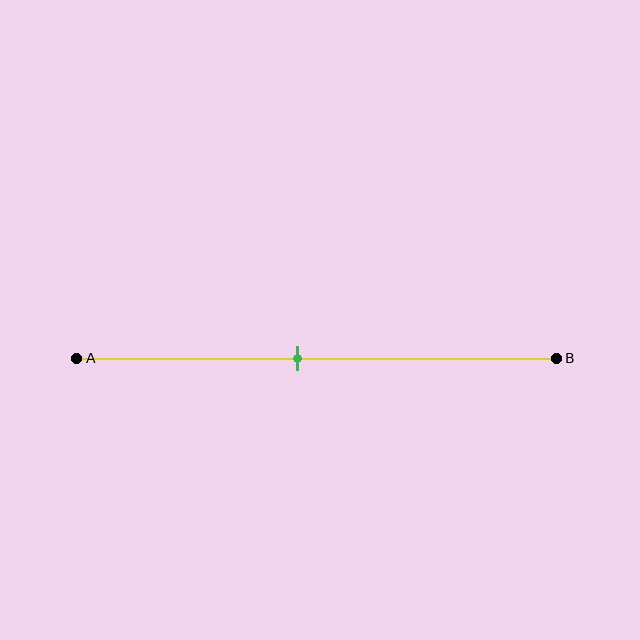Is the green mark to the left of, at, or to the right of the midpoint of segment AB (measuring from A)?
The green mark is to the left of the midpoint of segment AB.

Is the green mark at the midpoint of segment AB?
No, the mark is at about 45% from A, not at the 50% midpoint.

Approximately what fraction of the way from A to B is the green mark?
The green mark is approximately 45% of the way from A to B.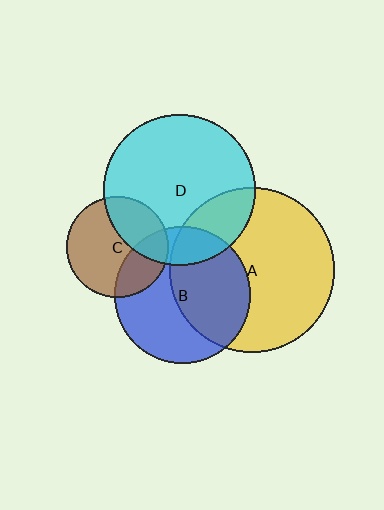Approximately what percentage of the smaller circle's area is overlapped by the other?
Approximately 20%.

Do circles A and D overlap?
Yes.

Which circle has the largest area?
Circle A (yellow).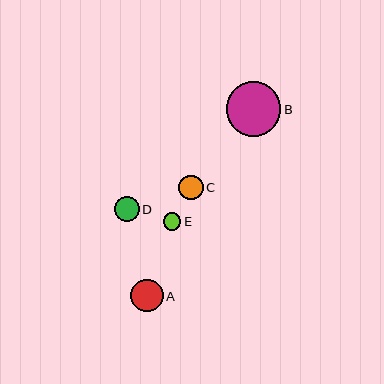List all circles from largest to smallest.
From largest to smallest: B, A, D, C, E.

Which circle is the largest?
Circle B is the largest with a size of approximately 55 pixels.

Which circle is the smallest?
Circle E is the smallest with a size of approximately 17 pixels.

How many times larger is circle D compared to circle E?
Circle D is approximately 1.5 times the size of circle E.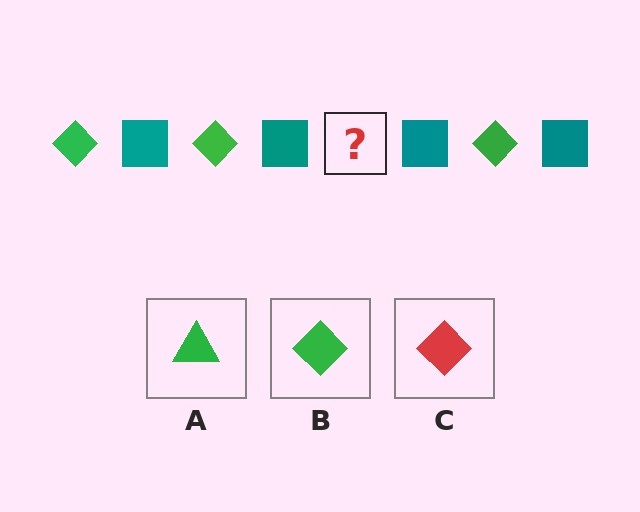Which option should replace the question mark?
Option B.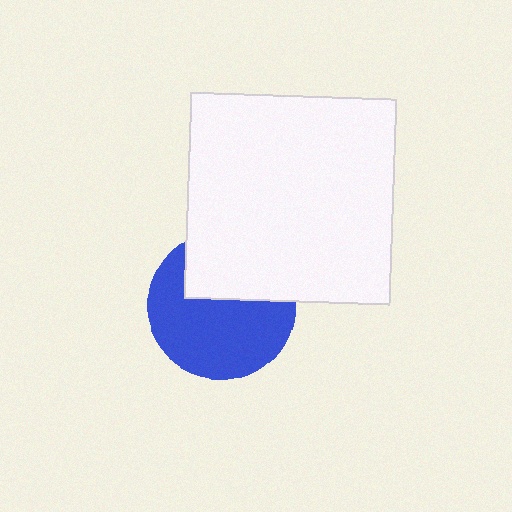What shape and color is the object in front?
The object in front is a white square.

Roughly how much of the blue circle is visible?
About half of it is visible (roughly 63%).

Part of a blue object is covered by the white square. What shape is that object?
It is a circle.